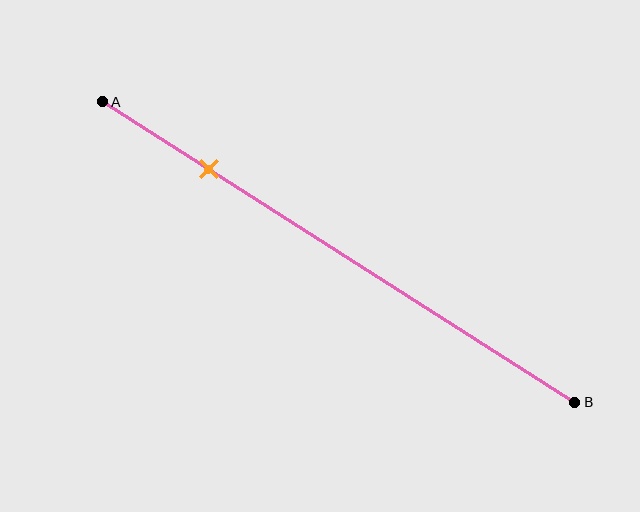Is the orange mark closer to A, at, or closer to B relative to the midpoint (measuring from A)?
The orange mark is closer to point A than the midpoint of segment AB.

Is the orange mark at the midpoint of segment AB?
No, the mark is at about 25% from A, not at the 50% midpoint.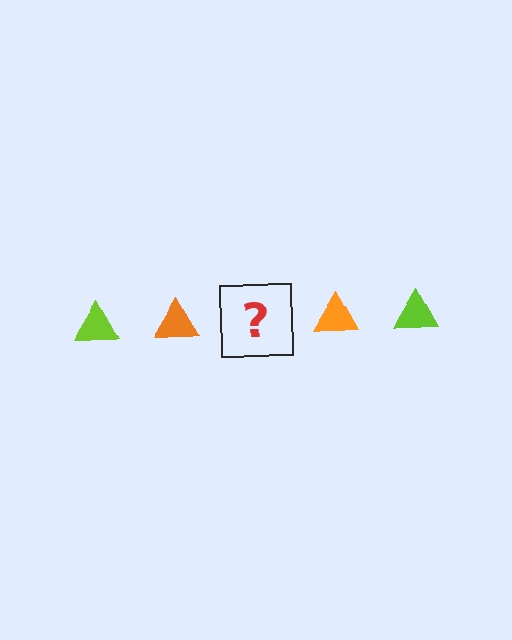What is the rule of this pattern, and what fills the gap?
The rule is that the pattern cycles through lime, orange triangles. The gap should be filled with a lime triangle.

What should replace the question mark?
The question mark should be replaced with a lime triangle.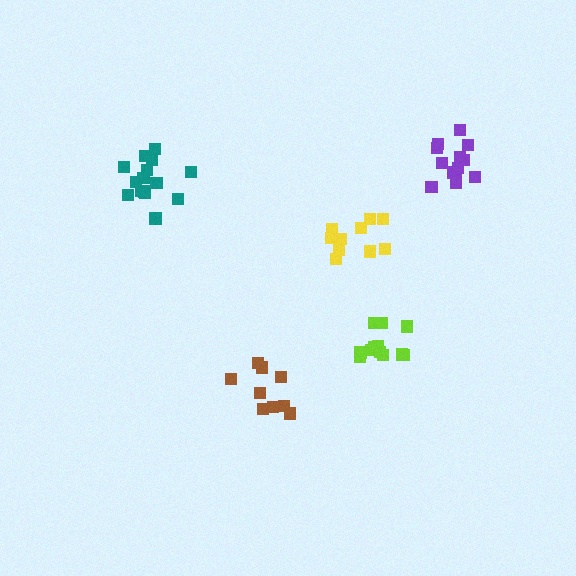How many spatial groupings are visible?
There are 5 spatial groupings.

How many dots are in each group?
Group 1: 15 dots, Group 2: 10 dots, Group 3: 15 dots, Group 4: 9 dots, Group 5: 13 dots (62 total).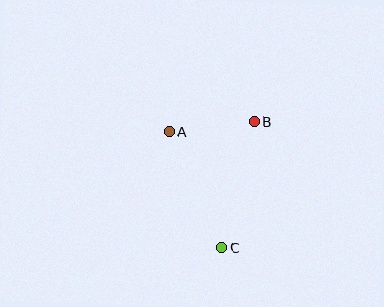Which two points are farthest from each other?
Points B and C are farthest from each other.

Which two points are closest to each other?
Points A and B are closest to each other.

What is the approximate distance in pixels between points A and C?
The distance between A and C is approximately 128 pixels.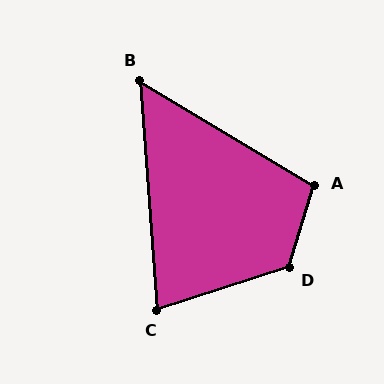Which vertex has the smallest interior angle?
B, at approximately 55 degrees.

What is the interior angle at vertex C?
Approximately 76 degrees (acute).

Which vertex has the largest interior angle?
D, at approximately 125 degrees.